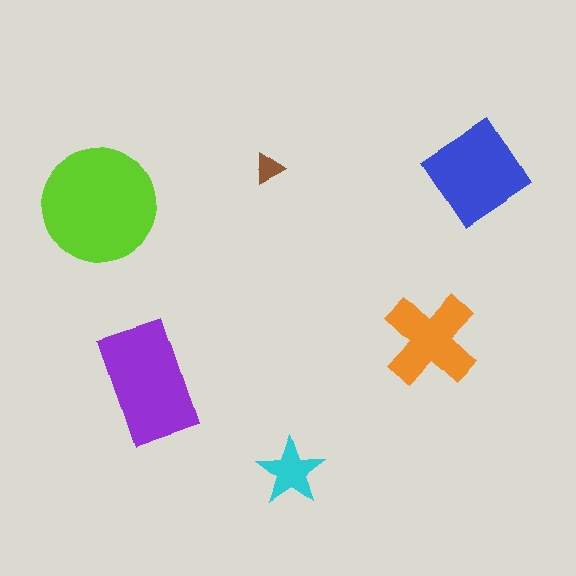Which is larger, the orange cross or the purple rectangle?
The purple rectangle.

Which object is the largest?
The lime circle.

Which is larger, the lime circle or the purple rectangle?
The lime circle.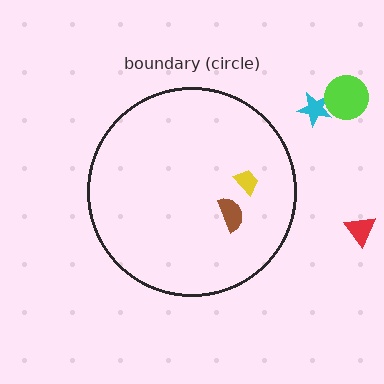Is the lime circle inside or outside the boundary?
Outside.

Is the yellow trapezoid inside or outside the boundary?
Inside.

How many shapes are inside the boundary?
2 inside, 3 outside.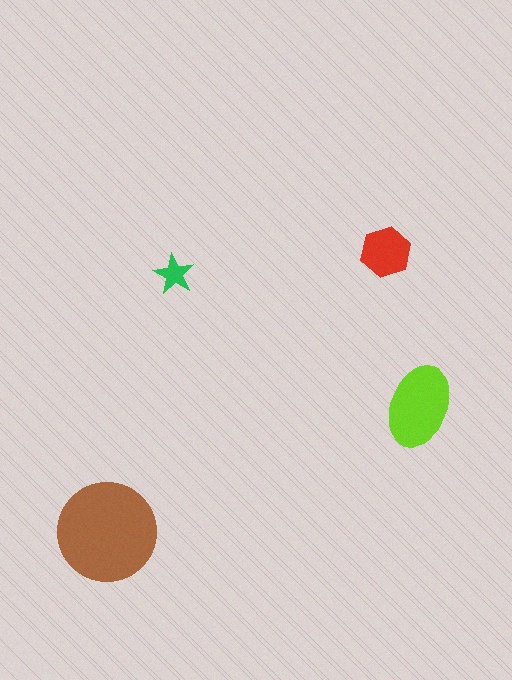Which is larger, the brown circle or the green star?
The brown circle.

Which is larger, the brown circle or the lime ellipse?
The brown circle.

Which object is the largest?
The brown circle.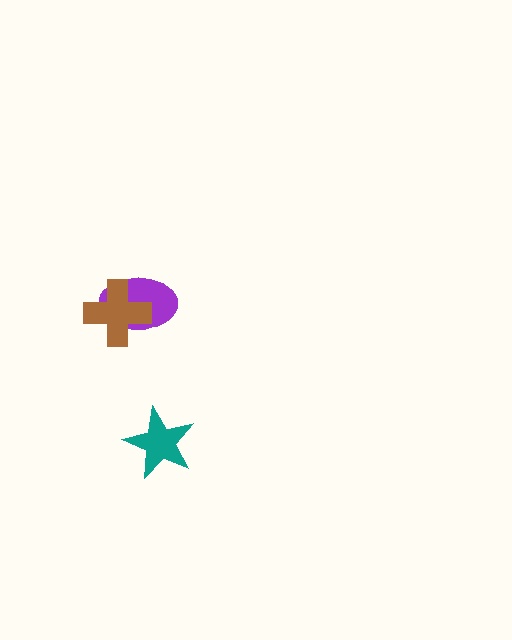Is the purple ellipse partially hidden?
Yes, it is partially covered by another shape.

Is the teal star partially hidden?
No, no other shape covers it.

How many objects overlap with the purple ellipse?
1 object overlaps with the purple ellipse.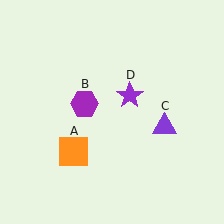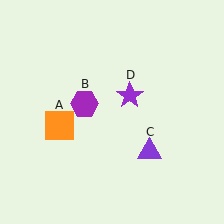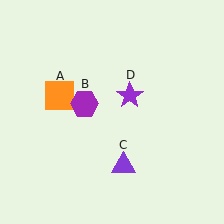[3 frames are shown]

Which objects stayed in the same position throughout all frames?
Purple hexagon (object B) and purple star (object D) remained stationary.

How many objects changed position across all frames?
2 objects changed position: orange square (object A), purple triangle (object C).